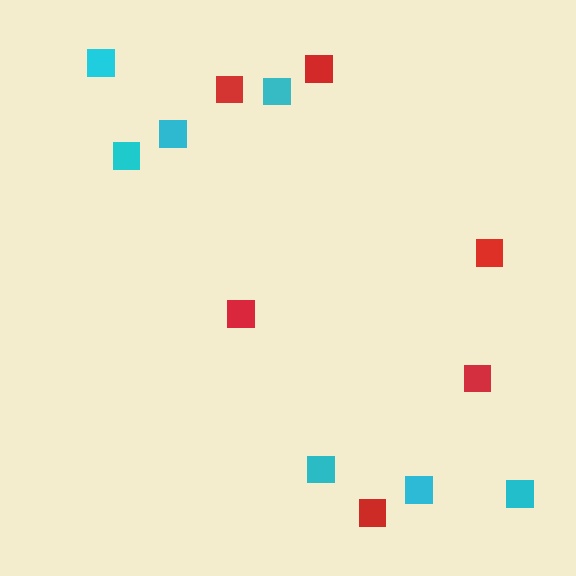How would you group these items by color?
There are 2 groups: one group of cyan squares (7) and one group of red squares (6).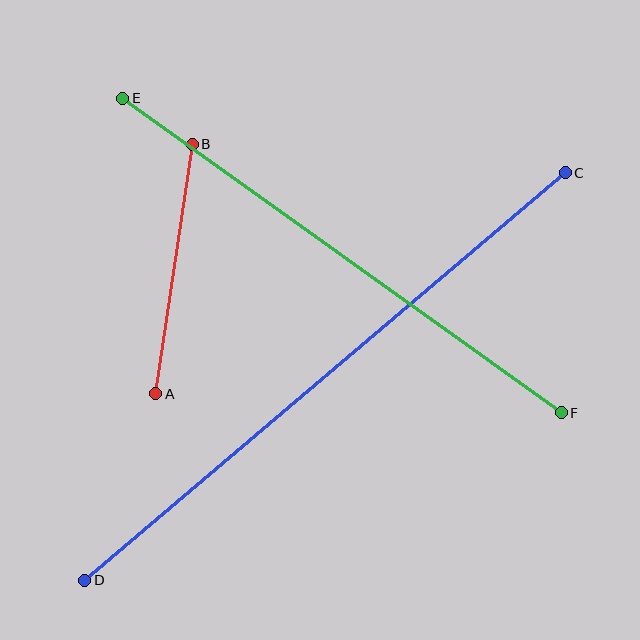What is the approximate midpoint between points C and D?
The midpoint is at approximately (325, 377) pixels.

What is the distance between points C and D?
The distance is approximately 630 pixels.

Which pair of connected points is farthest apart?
Points C and D are farthest apart.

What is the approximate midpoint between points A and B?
The midpoint is at approximately (174, 269) pixels.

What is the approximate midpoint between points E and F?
The midpoint is at approximately (342, 255) pixels.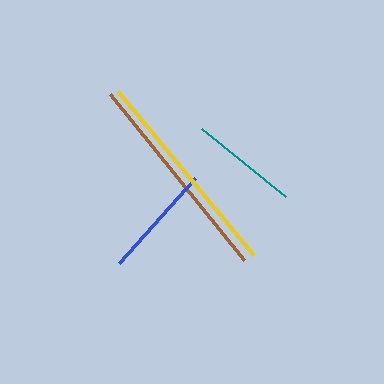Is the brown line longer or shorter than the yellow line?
The brown line is longer than the yellow line.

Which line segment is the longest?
The brown line is the longest at approximately 214 pixels.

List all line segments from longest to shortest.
From longest to shortest: brown, yellow, blue, teal.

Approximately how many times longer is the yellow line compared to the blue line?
The yellow line is approximately 1.9 times the length of the blue line.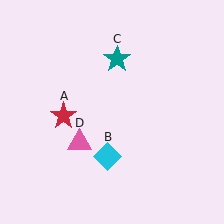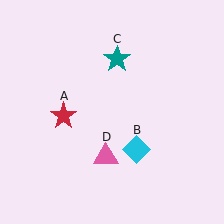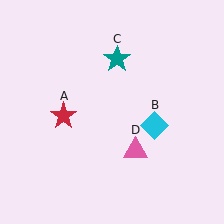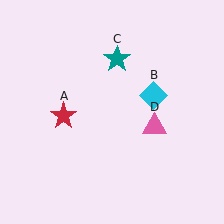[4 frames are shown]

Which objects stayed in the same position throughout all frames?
Red star (object A) and teal star (object C) remained stationary.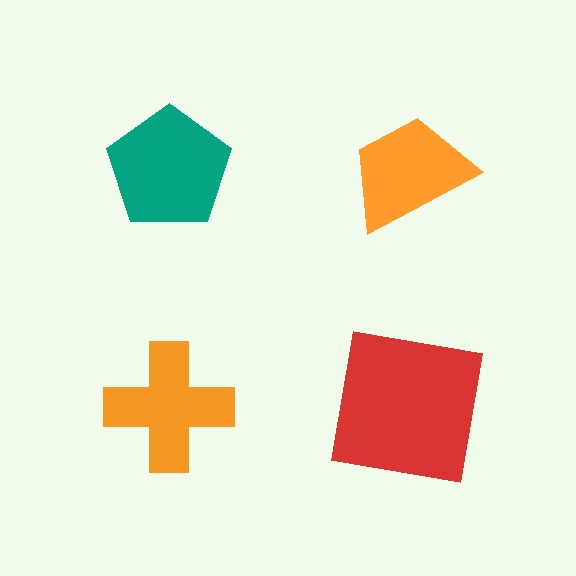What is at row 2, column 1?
An orange cross.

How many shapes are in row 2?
2 shapes.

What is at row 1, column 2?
An orange trapezoid.